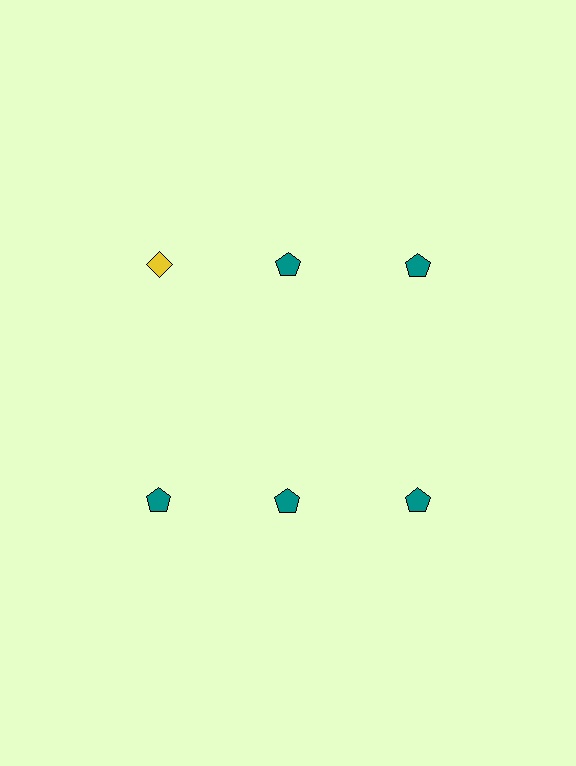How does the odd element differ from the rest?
It differs in both color (yellow instead of teal) and shape (diamond instead of pentagon).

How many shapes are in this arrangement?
There are 6 shapes arranged in a grid pattern.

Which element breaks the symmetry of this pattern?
The yellow diamond in the top row, leftmost column breaks the symmetry. All other shapes are teal pentagons.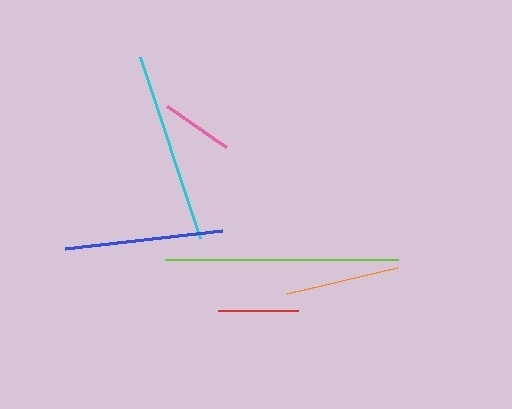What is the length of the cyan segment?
The cyan segment is approximately 190 pixels long.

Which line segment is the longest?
The lime line is the longest at approximately 233 pixels.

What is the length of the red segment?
The red segment is approximately 80 pixels long.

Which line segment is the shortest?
The pink line is the shortest at approximately 72 pixels.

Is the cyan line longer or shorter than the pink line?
The cyan line is longer than the pink line.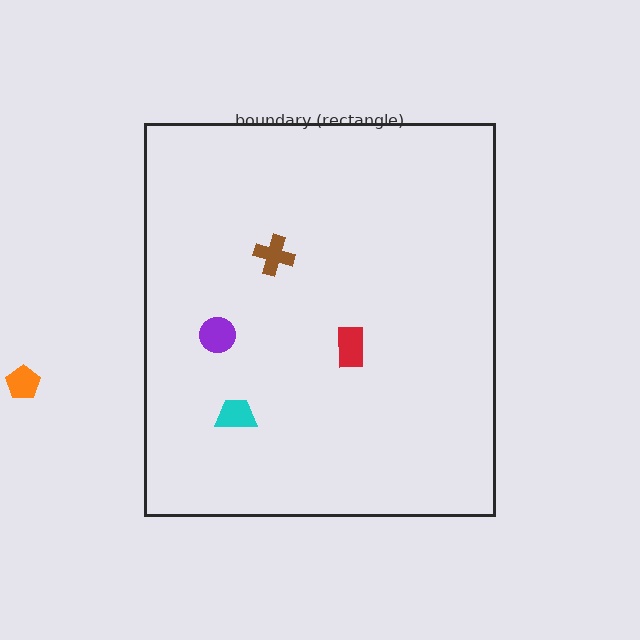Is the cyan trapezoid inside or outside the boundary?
Inside.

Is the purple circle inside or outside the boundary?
Inside.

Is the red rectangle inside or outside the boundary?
Inside.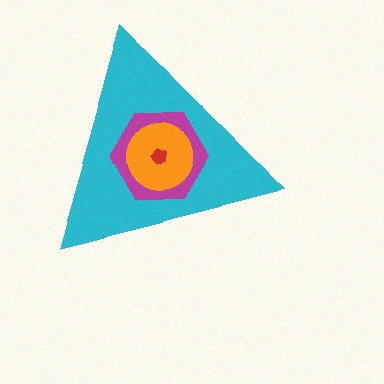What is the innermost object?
The red pentagon.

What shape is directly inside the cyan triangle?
The magenta hexagon.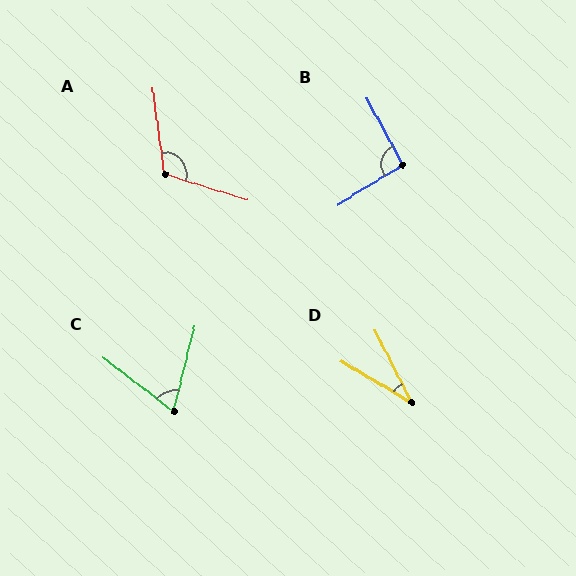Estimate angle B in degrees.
Approximately 94 degrees.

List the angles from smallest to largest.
D (33°), C (66°), B (94°), A (115°).